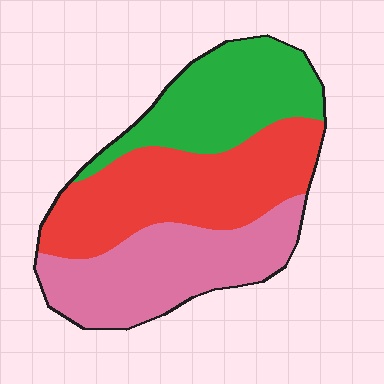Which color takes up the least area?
Green, at roughly 30%.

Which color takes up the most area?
Red, at roughly 40%.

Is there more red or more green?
Red.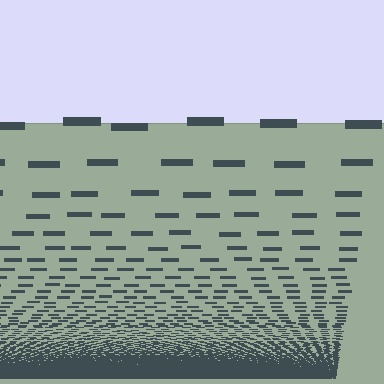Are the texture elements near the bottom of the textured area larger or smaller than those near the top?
Smaller. The gradient is inverted — elements near the bottom are smaller and denser.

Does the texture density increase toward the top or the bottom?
Density increases toward the bottom.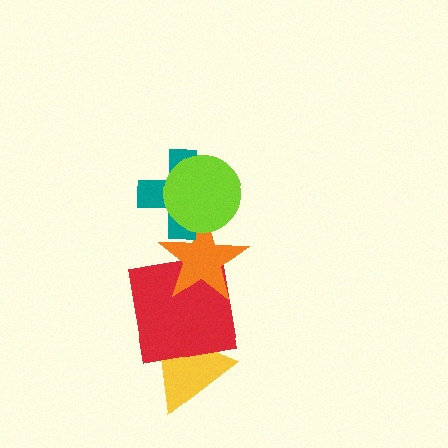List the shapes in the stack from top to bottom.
From top to bottom: the lime circle, the teal cross, the orange star, the red square, the yellow triangle.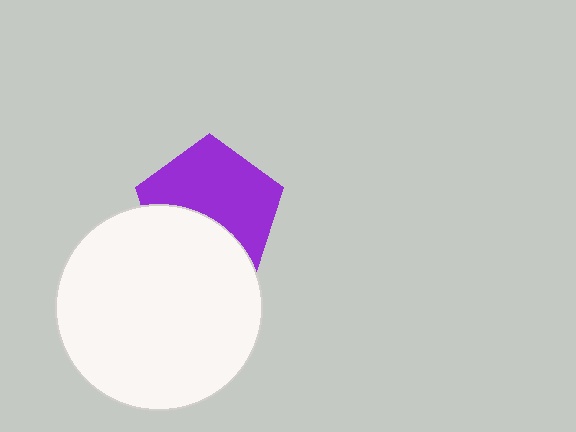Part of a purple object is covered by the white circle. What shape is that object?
It is a pentagon.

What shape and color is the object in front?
The object in front is a white circle.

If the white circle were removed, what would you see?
You would see the complete purple pentagon.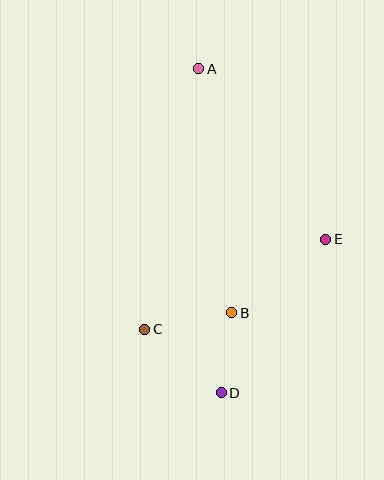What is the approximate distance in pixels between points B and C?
The distance between B and C is approximately 89 pixels.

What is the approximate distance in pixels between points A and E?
The distance between A and E is approximately 213 pixels.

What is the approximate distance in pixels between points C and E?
The distance between C and E is approximately 202 pixels.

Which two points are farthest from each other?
Points A and D are farthest from each other.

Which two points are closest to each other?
Points B and D are closest to each other.